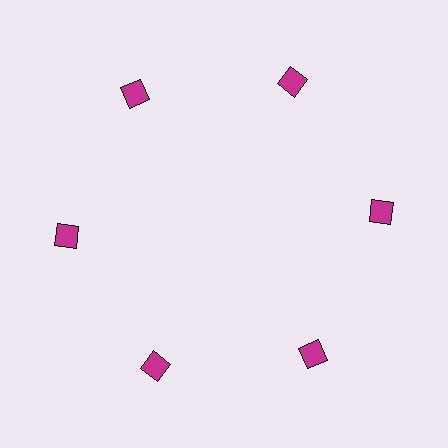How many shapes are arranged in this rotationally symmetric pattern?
There are 6 shapes, arranged in 6 groups of 1.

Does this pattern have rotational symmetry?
Yes, this pattern has 6-fold rotational symmetry. It looks the same after rotating 60 degrees around the center.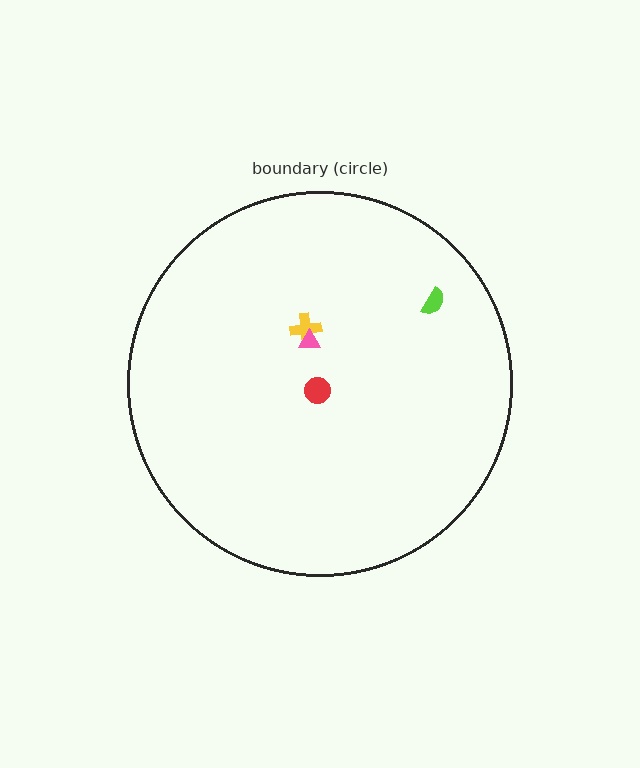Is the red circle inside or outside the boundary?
Inside.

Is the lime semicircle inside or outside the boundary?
Inside.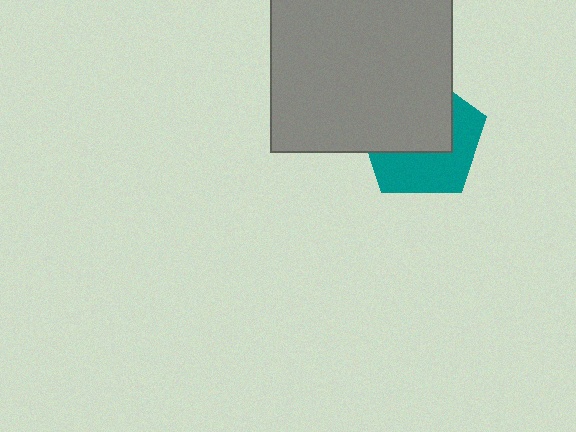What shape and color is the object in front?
The object in front is a gray rectangle.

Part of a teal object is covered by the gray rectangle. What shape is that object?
It is a pentagon.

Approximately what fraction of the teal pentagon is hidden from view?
Roughly 54% of the teal pentagon is hidden behind the gray rectangle.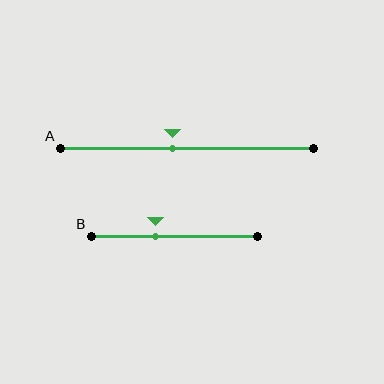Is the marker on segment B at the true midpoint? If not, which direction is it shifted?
No, the marker on segment B is shifted to the left by about 11% of the segment length.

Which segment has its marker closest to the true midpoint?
Segment A has its marker closest to the true midpoint.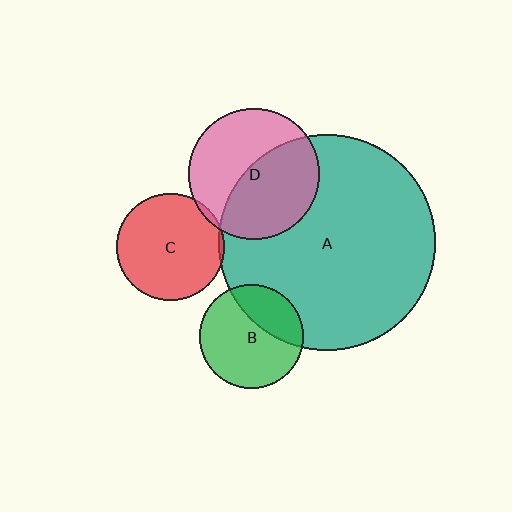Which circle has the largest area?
Circle A (teal).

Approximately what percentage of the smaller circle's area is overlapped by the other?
Approximately 5%.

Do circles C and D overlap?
Yes.